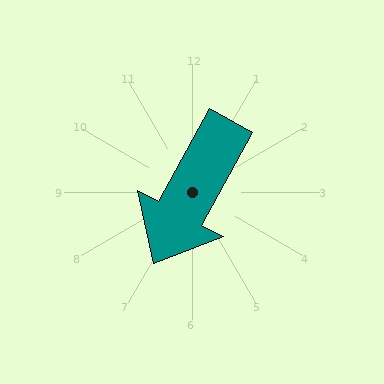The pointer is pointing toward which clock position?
Roughly 7 o'clock.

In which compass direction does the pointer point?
Southwest.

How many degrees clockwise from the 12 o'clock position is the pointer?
Approximately 208 degrees.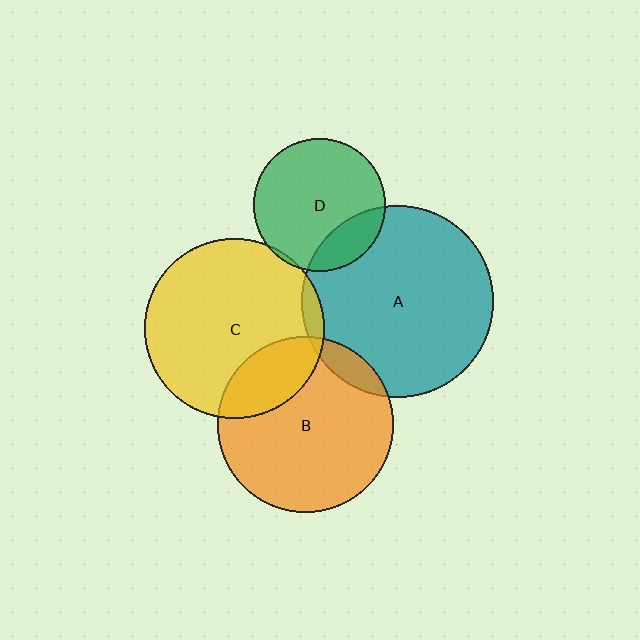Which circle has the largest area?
Circle A (teal).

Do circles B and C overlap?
Yes.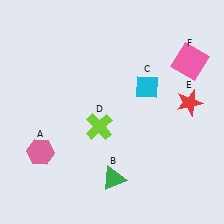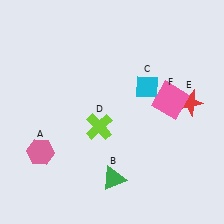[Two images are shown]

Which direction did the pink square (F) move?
The pink square (F) moved down.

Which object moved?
The pink square (F) moved down.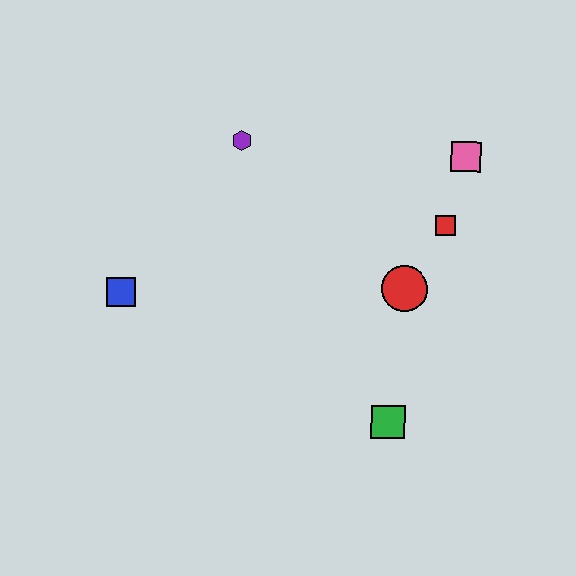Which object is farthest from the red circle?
The blue square is farthest from the red circle.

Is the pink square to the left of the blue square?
No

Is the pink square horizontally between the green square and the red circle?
No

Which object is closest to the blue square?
The purple hexagon is closest to the blue square.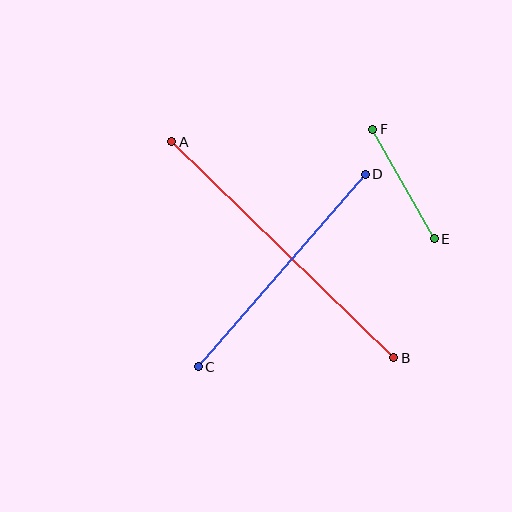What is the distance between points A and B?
The distance is approximately 310 pixels.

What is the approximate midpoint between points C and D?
The midpoint is at approximately (282, 270) pixels.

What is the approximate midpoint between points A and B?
The midpoint is at approximately (283, 250) pixels.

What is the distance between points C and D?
The distance is approximately 255 pixels.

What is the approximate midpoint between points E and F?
The midpoint is at approximately (403, 184) pixels.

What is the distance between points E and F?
The distance is approximately 125 pixels.